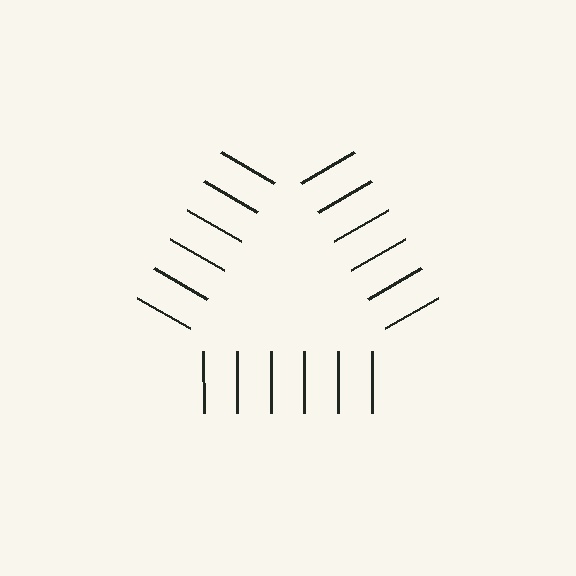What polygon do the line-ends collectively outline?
An illusory triangle — the line segments terminate on its edges but no continuous stroke is drawn.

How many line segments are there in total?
18 — 6 along each of the 3 edges.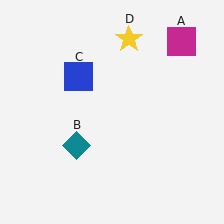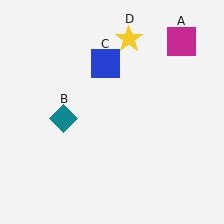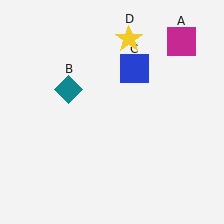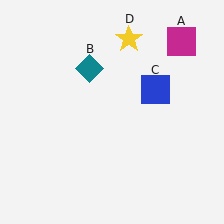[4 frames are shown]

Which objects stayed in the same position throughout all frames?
Magenta square (object A) and yellow star (object D) remained stationary.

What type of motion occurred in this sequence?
The teal diamond (object B), blue square (object C) rotated clockwise around the center of the scene.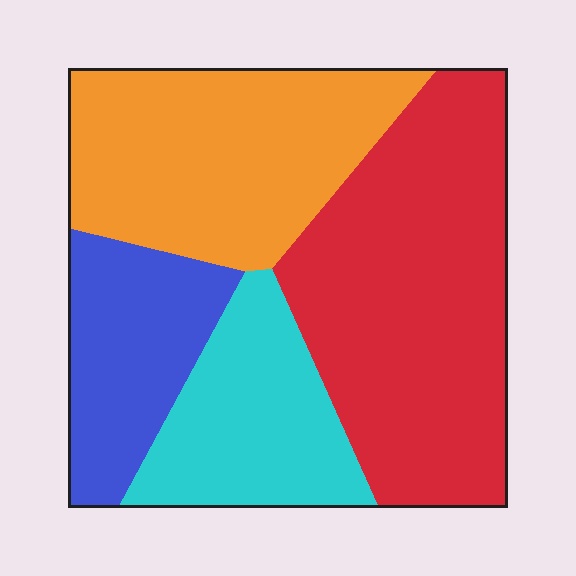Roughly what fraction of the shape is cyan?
Cyan takes up about one sixth (1/6) of the shape.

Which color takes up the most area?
Red, at roughly 40%.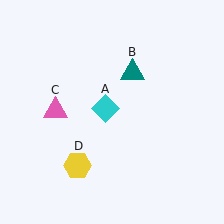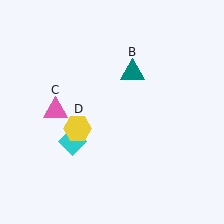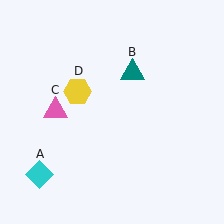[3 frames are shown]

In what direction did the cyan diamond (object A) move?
The cyan diamond (object A) moved down and to the left.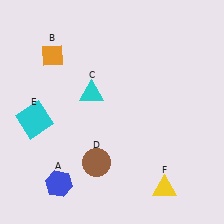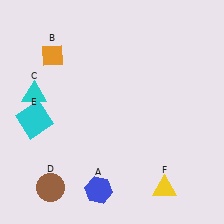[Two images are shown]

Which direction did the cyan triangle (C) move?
The cyan triangle (C) moved left.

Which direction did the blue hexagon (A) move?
The blue hexagon (A) moved right.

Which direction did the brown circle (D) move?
The brown circle (D) moved left.